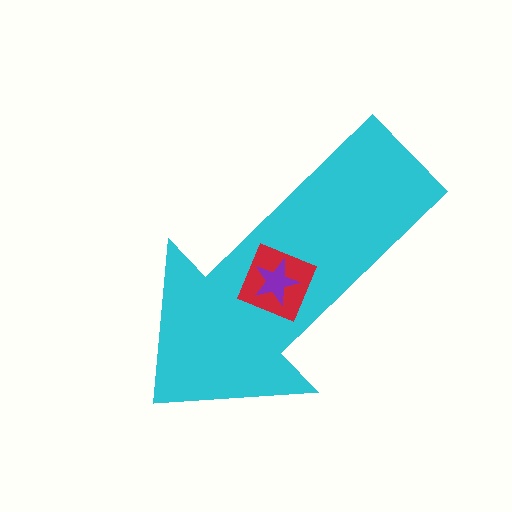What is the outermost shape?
The cyan arrow.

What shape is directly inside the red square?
The purple star.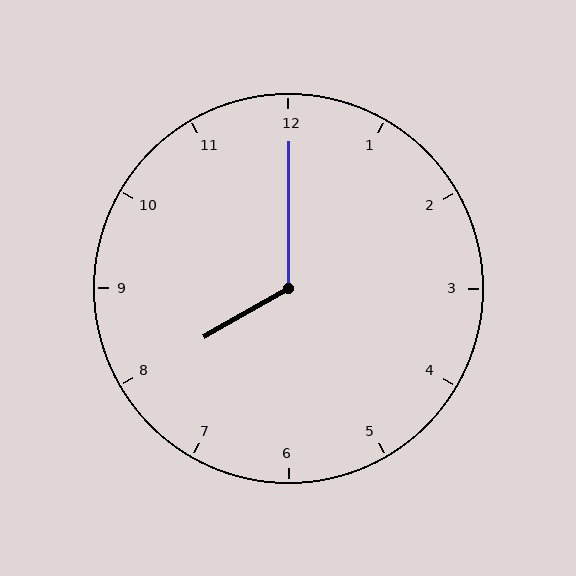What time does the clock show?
8:00.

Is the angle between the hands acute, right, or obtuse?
It is obtuse.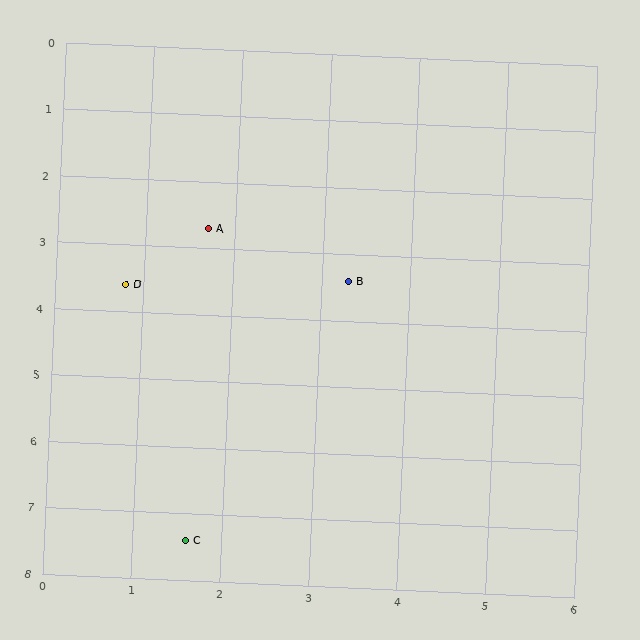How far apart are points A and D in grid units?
Points A and D are about 1.3 grid units apart.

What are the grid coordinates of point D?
Point D is at approximately (0.8, 3.6).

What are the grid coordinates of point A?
Point A is at approximately (1.7, 2.7).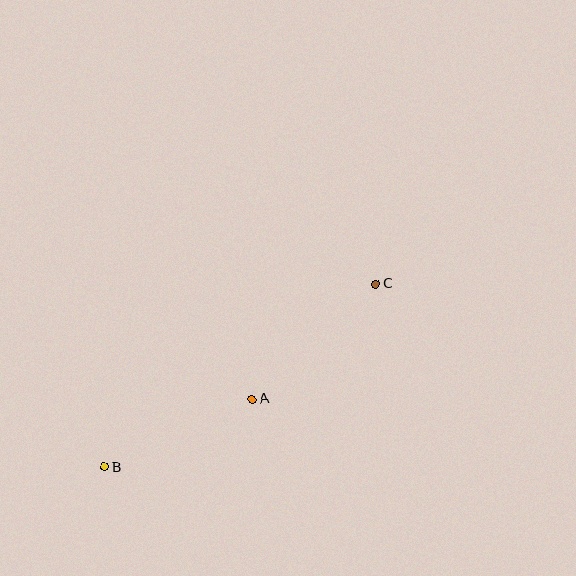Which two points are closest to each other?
Points A and B are closest to each other.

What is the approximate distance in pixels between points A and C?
The distance between A and C is approximately 169 pixels.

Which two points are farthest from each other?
Points B and C are farthest from each other.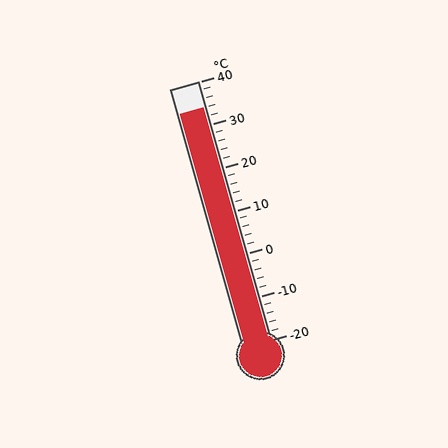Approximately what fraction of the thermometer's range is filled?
The thermometer is filled to approximately 90% of its range.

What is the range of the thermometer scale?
The thermometer scale ranges from -20°C to 40°C.